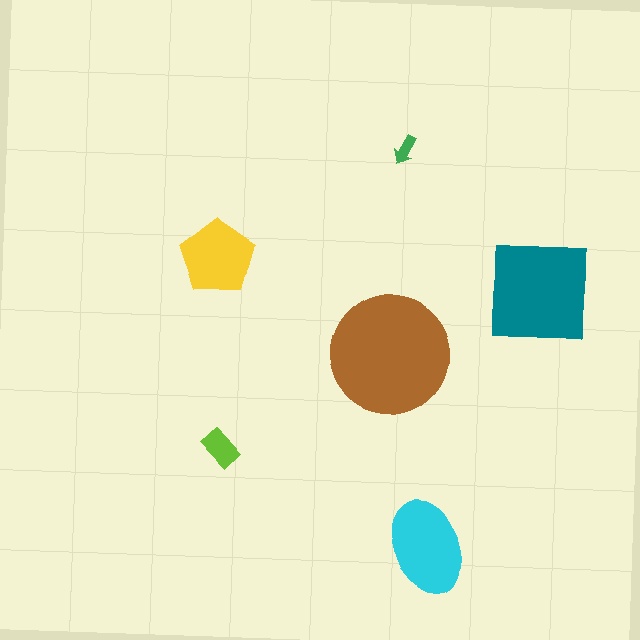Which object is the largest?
The brown circle.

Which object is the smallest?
The green arrow.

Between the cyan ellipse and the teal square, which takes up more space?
The teal square.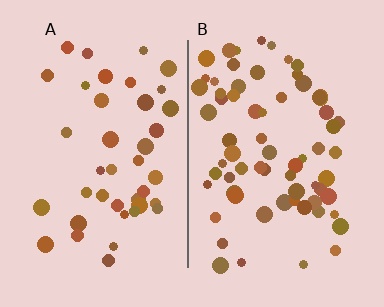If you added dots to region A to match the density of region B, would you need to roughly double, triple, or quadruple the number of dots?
Approximately double.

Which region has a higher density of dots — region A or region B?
B (the right).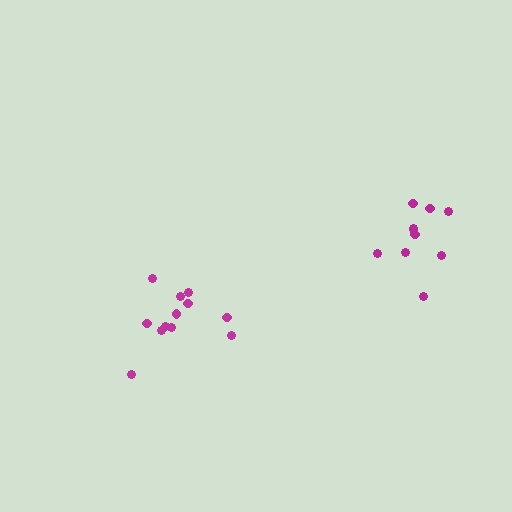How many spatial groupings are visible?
There are 2 spatial groupings.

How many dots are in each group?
Group 1: 12 dots, Group 2: 10 dots (22 total).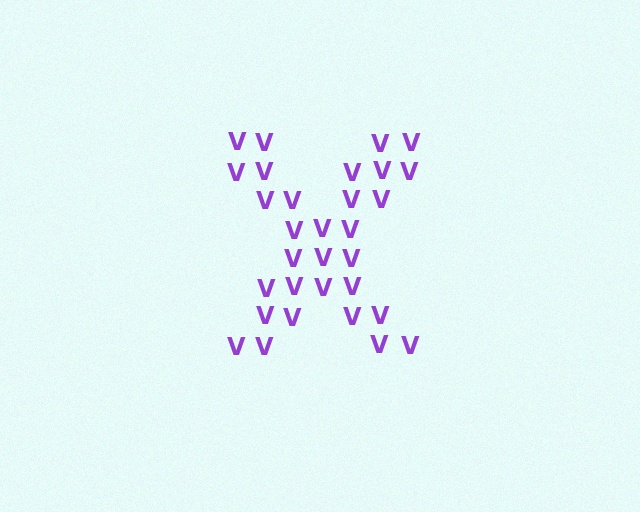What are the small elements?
The small elements are letter V's.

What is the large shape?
The large shape is the letter X.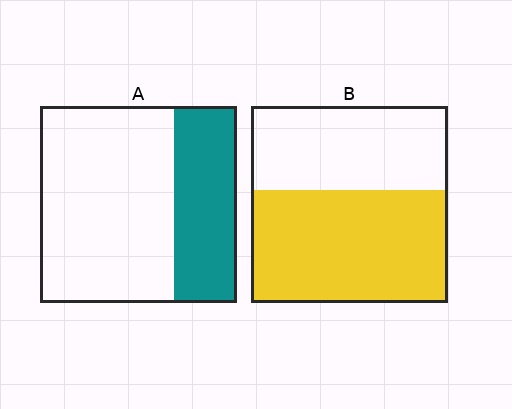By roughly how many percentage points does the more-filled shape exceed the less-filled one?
By roughly 25 percentage points (B over A).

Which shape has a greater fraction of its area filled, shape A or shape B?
Shape B.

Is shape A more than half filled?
No.